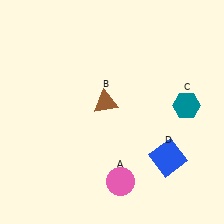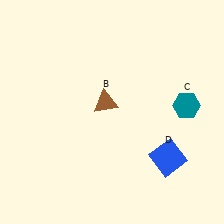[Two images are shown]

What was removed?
The pink circle (A) was removed in Image 2.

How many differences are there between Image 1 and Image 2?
There is 1 difference between the two images.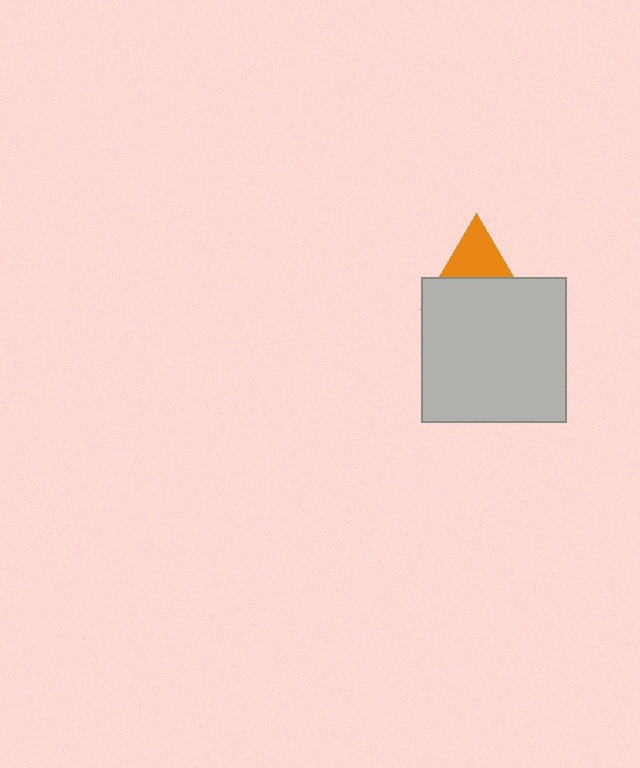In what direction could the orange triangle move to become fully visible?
The orange triangle could move up. That would shift it out from behind the light gray square entirely.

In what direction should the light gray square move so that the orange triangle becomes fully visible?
The light gray square should move down. That is the shortest direction to clear the overlap and leave the orange triangle fully visible.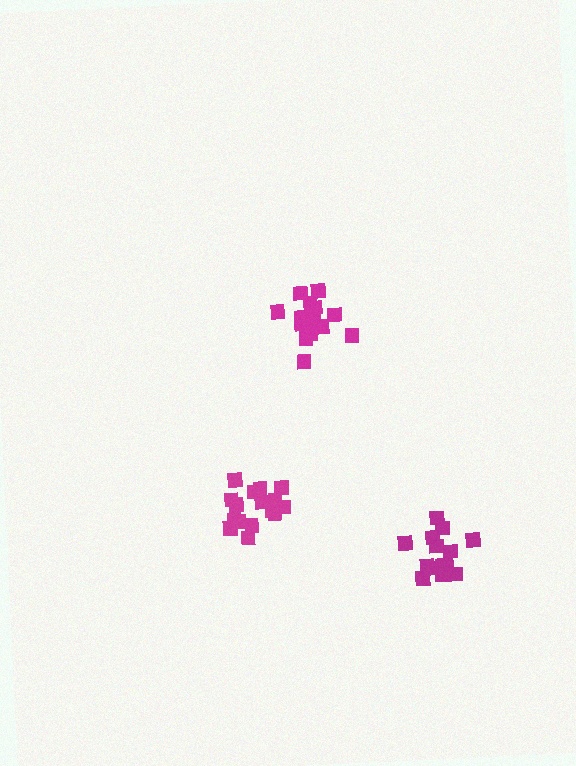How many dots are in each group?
Group 1: 16 dots, Group 2: 16 dots, Group 3: 17 dots (49 total).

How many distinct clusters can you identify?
There are 3 distinct clusters.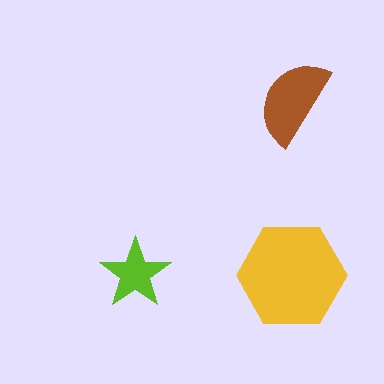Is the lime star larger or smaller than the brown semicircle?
Smaller.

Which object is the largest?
The yellow hexagon.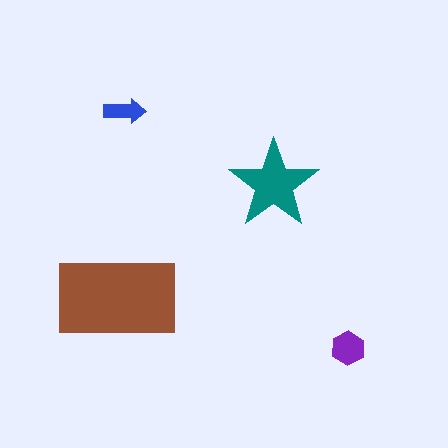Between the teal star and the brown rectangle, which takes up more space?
The brown rectangle.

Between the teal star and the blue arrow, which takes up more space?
The teal star.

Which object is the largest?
The brown rectangle.